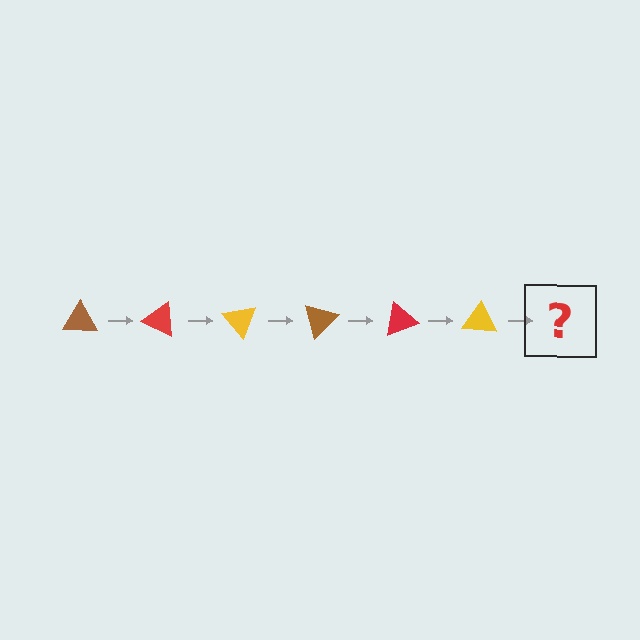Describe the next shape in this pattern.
It should be a brown triangle, rotated 150 degrees from the start.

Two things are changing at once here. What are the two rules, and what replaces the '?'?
The two rules are that it rotates 25 degrees each step and the color cycles through brown, red, and yellow. The '?' should be a brown triangle, rotated 150 degrees from the start.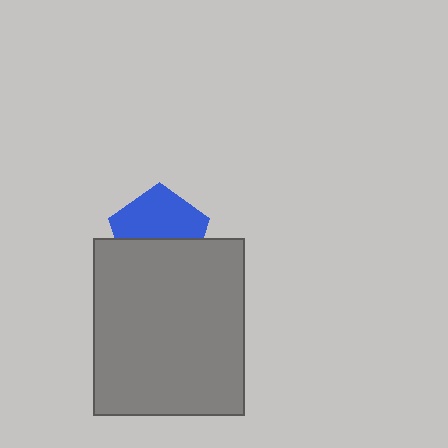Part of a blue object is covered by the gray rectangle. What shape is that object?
It is a pentagon.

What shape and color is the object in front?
The object in front is a gray rectangle.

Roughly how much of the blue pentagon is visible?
About half of it is visible (roughly 54%).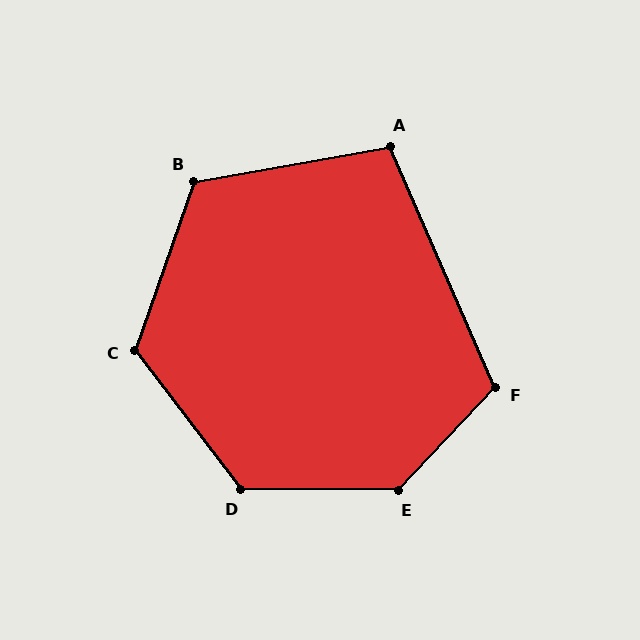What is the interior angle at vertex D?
Approximately 127 degrees (obtuse).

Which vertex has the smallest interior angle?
A, at approximately 103 degrees.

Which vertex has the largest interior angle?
E, at approximately 133 degrees.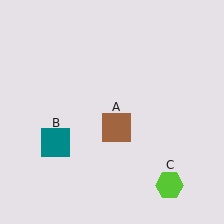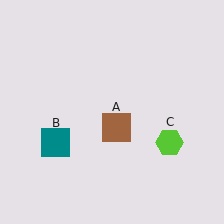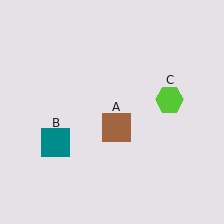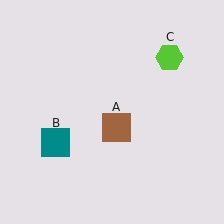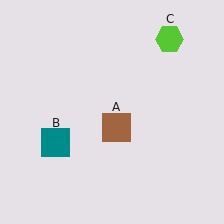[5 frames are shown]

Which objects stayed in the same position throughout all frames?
Brown square (object A) and teal square (object B) remained stationary.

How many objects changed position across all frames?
1 object changed position: lime hexagon (object C).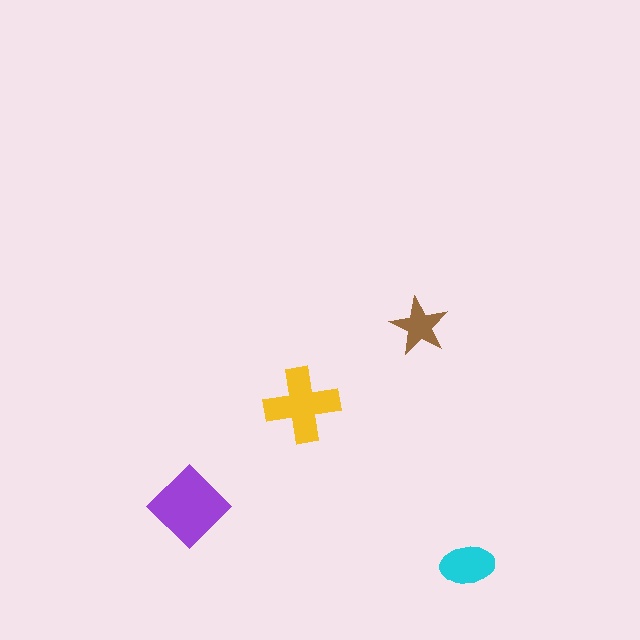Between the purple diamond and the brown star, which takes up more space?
The purple diamond.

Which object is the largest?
The purple diamond.